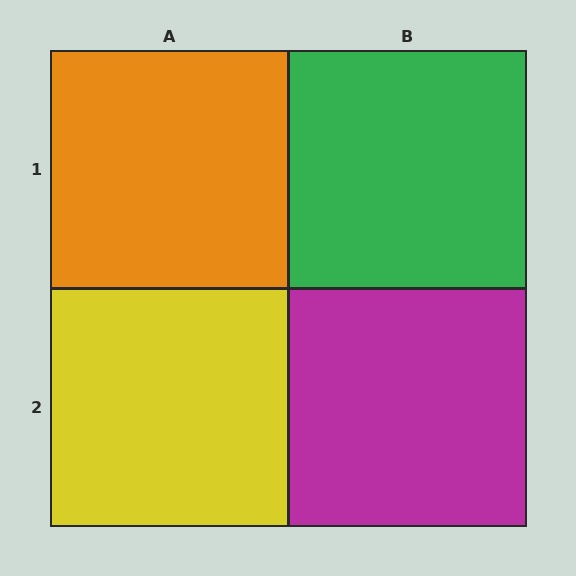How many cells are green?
1 cell is green.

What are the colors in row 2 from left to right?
Yellow, magenta.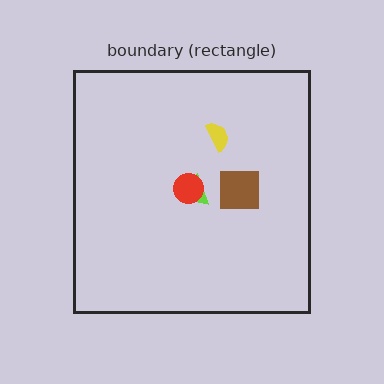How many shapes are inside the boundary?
4 inside, 0 outside.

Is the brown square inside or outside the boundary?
Inside.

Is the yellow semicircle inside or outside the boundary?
Inside.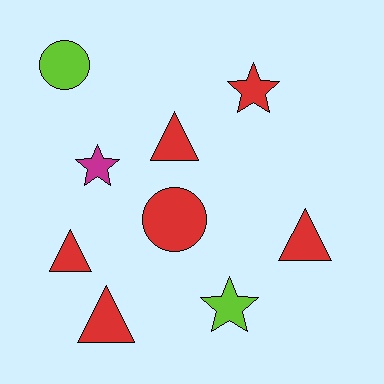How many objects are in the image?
There are 9 objects.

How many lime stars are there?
There is 1 lime star.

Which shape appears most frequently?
Triangle, with 4 objects.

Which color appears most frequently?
Red, with 6 objects.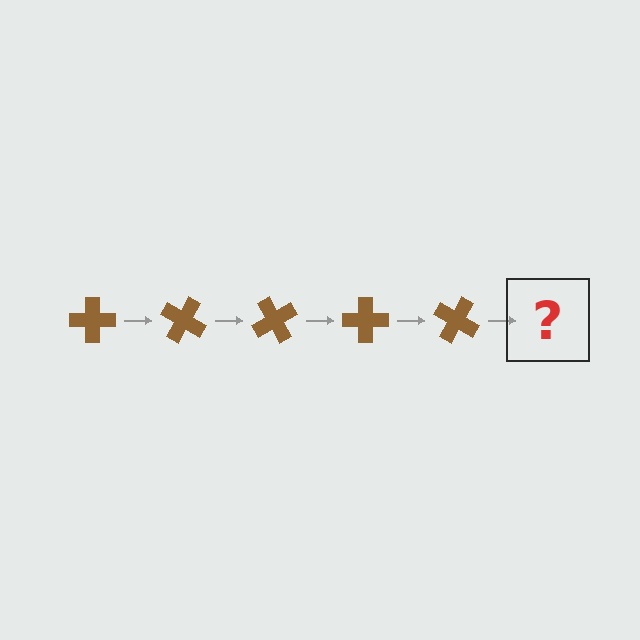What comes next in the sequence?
The next element should be a brown cross rotated 150 degrees.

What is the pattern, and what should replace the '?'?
The pattern is that the cross rotates 30 degrees each step. The '?' should be a brown cross rotated 150 degrees.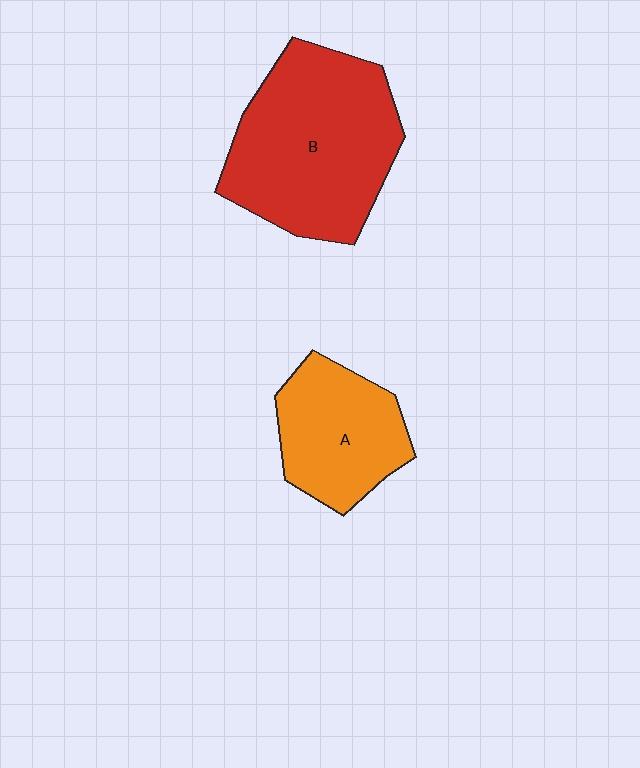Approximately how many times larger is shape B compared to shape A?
Approximately 1.7 times.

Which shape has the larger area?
Shape B (red).